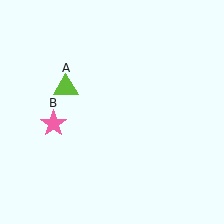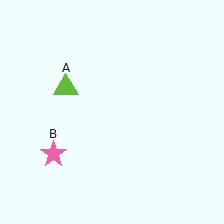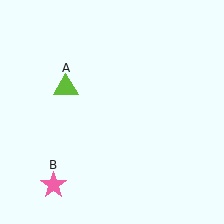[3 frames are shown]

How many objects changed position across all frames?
1 object changed position: pink star (object B).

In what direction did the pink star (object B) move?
The pink star (object B) moved down.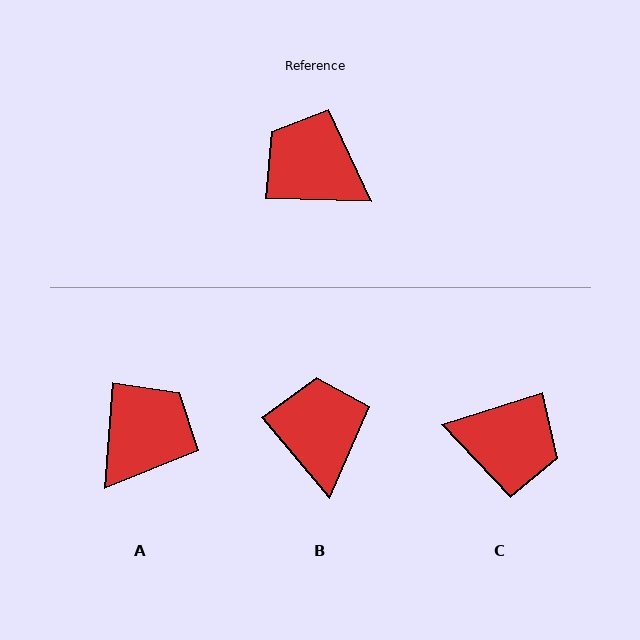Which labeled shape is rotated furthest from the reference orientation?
C, about 161 degrees away.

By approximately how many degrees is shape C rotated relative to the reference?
Approximately 161 degrees clockwise.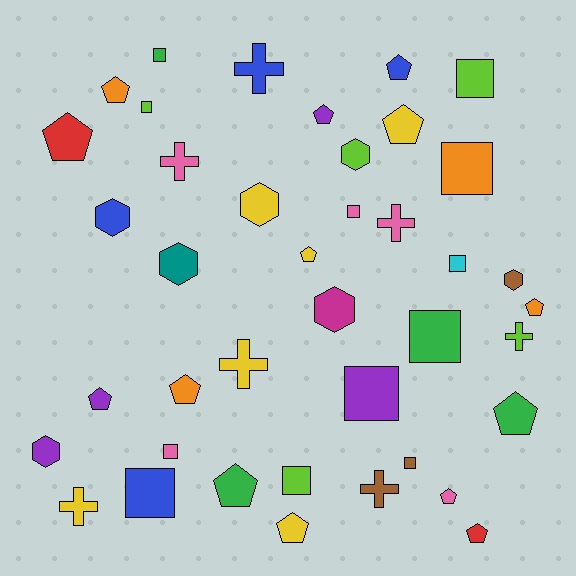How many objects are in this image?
There are 40 objects.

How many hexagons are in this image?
There are 7 hexagons.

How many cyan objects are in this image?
There is 1 cyan object.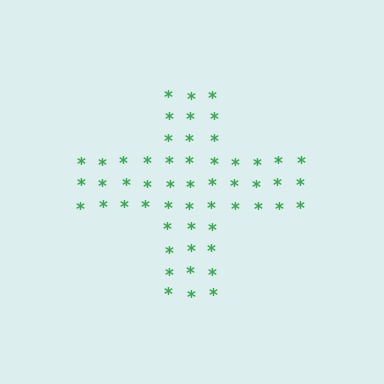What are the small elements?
The small elements are asterisks.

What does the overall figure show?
The overall figure shows a cross.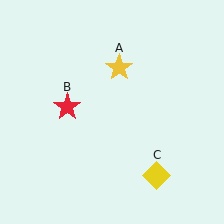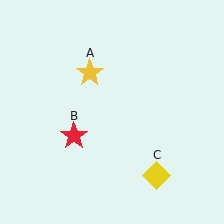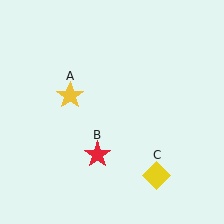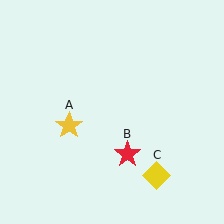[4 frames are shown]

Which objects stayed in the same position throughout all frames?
Yellow diamond (object C) remained stationary.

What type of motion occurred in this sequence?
The yellow star (object A), red star (object B) rotated counterclockwise around the center of the scene.